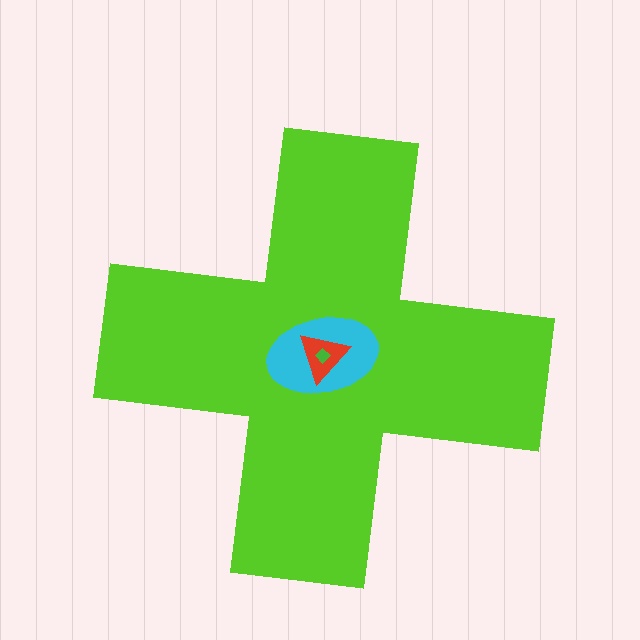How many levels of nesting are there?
4.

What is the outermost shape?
The lime cross.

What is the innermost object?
The green diamond.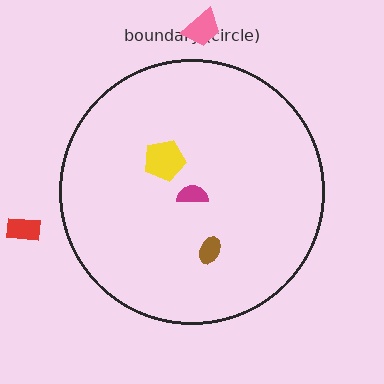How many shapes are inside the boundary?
3 inside, 2 outside.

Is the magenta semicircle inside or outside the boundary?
Inside.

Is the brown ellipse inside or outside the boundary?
Inside.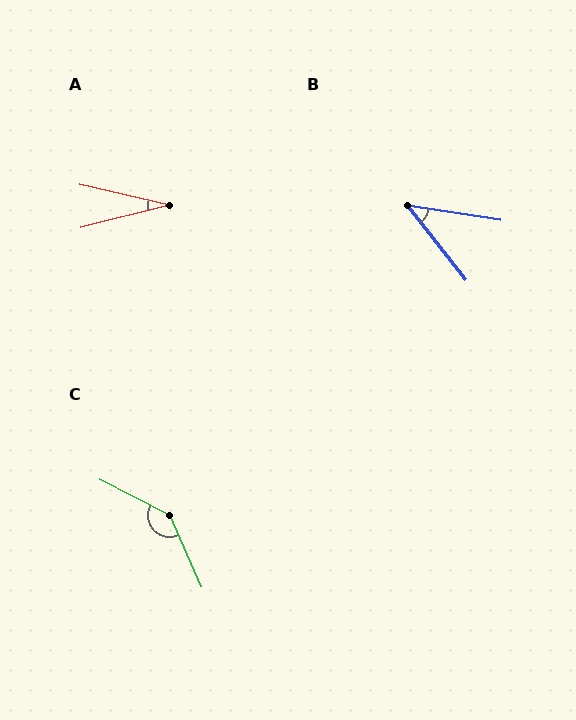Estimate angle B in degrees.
Approximately 42 degrees.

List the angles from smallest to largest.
A (28°), B (42°), C (141°).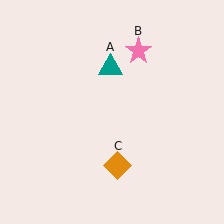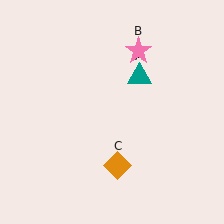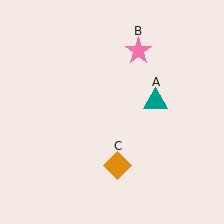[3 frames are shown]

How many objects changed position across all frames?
1 object changed position: teal triangle (object A).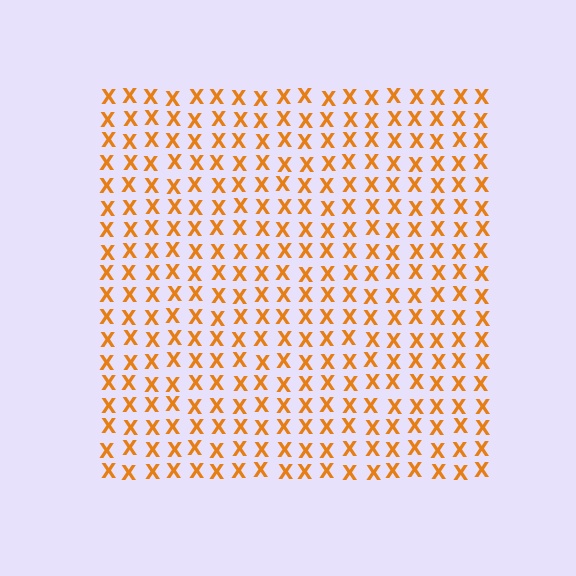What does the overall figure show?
The overall figure shows a square.